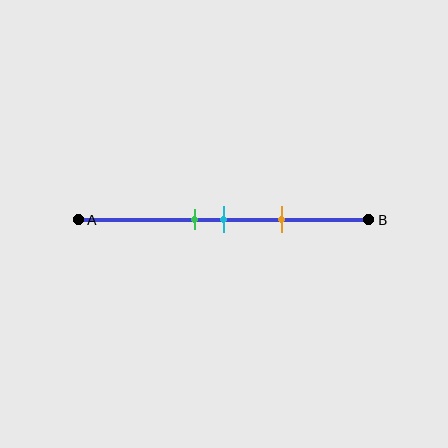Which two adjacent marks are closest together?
The green and cyan marks are the closest adjacent pair.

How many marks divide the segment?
There are 3 marks dividing the segment.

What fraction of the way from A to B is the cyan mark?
The cyan mark is approximately 50% (0.5) of the way from A to B.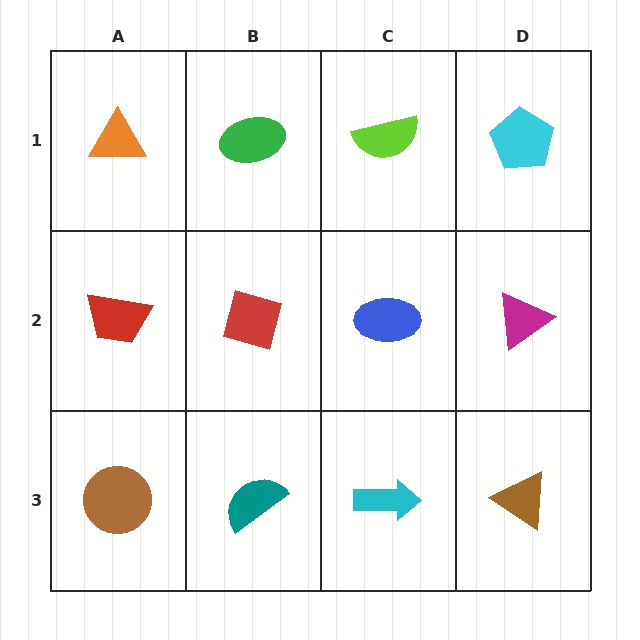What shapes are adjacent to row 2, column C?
A lime semicircle (row 1, column C), a cyan arrow (row 3, column C), a red diamond (row 2, column B), a magenta triangle (row 2, column D).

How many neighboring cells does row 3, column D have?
2.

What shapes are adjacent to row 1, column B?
A red diamond (row 2, column B), an orange triangle (row 1, column A), a lime semicircle (row 1, column C).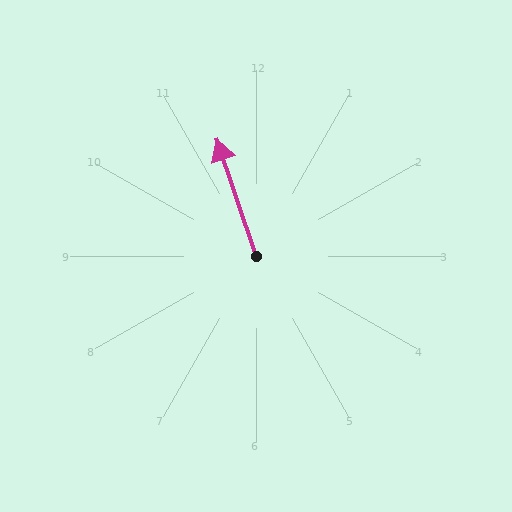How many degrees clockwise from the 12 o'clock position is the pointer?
Approximately 341 degrees.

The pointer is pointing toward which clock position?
Roughly 11 o'clock.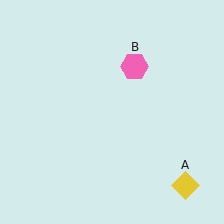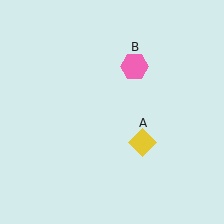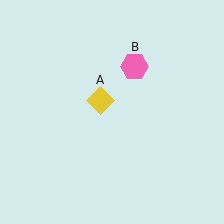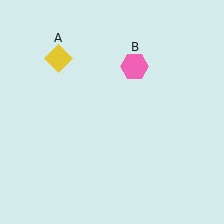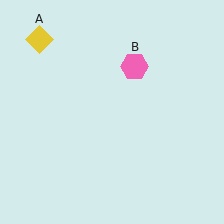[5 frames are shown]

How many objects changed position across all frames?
1 object changed position: yellow diamond (object A).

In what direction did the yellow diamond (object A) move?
The yellow diamond (object A) moved up and to the left.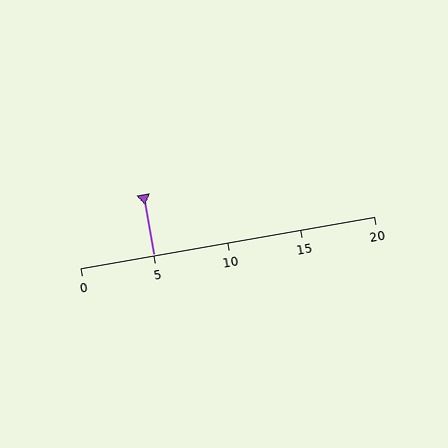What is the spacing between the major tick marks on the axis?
The major ticks are spaced 5 apart.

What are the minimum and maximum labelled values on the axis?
The axis runs from 0 to 20.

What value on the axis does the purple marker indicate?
The marker indicates approximately 5.